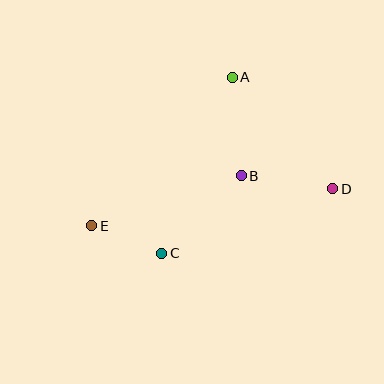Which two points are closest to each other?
Points C and E are closest to each other.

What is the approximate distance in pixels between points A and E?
The distance between A and E is approximately 205 pixels.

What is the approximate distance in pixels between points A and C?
The distance between A and C is approximately 189 pixels.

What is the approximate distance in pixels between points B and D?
The distance between B and D is approximately 93 pixels.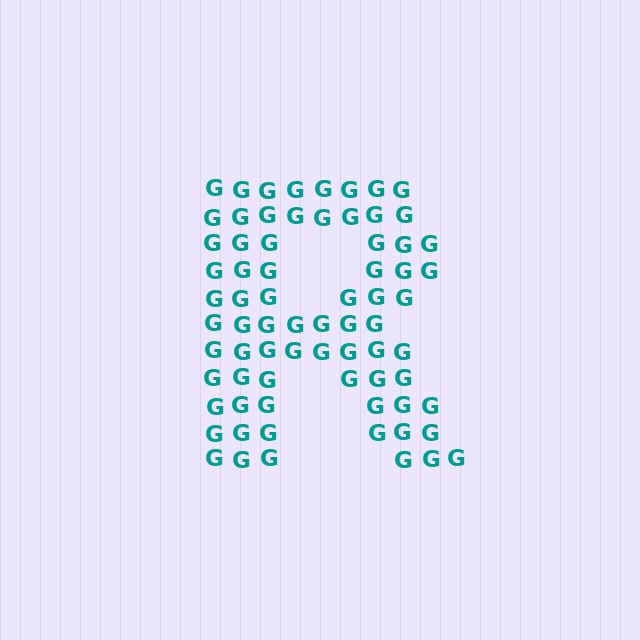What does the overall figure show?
The overall figure shows the letter R.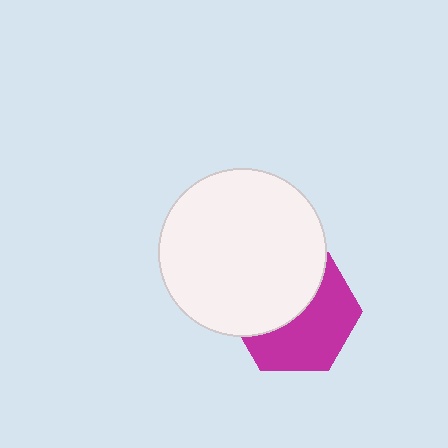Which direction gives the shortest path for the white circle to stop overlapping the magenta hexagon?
Moving up gives the shortest separation.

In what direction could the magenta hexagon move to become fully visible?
The magenta hexagon could move down. That would shift it out from behind the white circle entirely.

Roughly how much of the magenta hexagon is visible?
About half of it is visible (roughly 52%).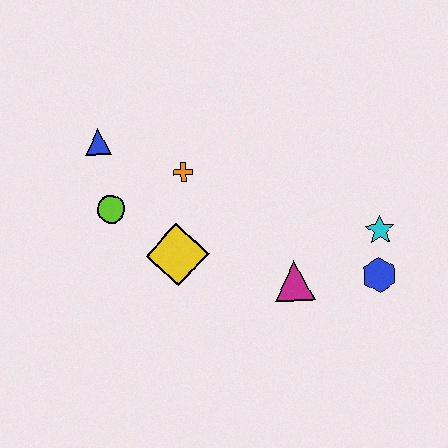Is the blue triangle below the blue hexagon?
No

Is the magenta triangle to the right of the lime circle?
Yes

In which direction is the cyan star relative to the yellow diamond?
The cyan star is to the right of the yellow diamond.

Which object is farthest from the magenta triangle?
The blue triangle is farthest from the magenta triangle.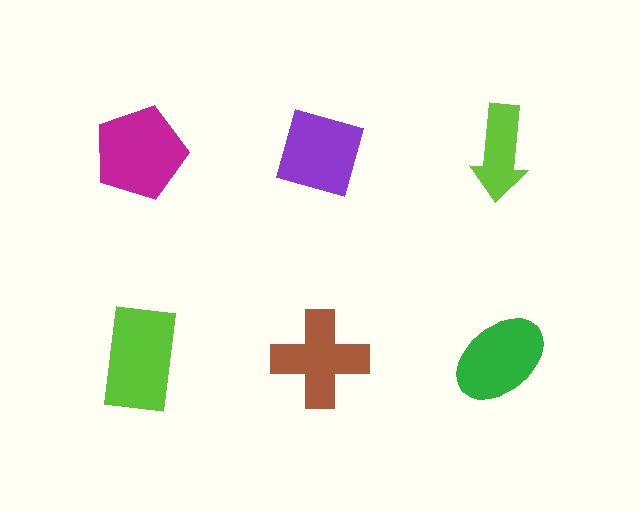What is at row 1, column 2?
A purple diamond.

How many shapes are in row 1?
3 shapes.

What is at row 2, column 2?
A brown cross.